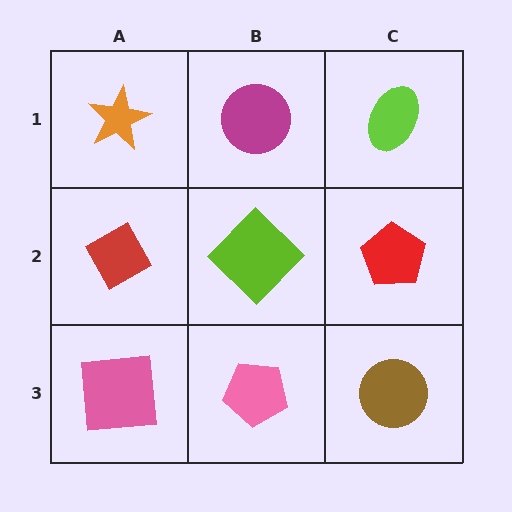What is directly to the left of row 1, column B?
An orange star.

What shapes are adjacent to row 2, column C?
A lime ellipse (row 1, column C), a brown circle (row 3, column C), a lime diamond (row 2, column B).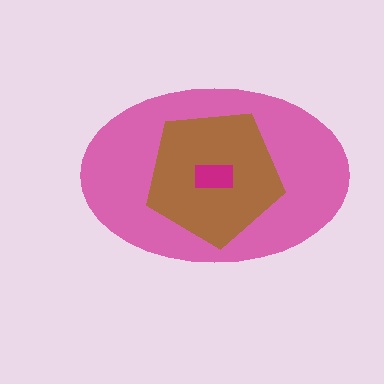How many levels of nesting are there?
3.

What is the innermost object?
The magenta rectangle.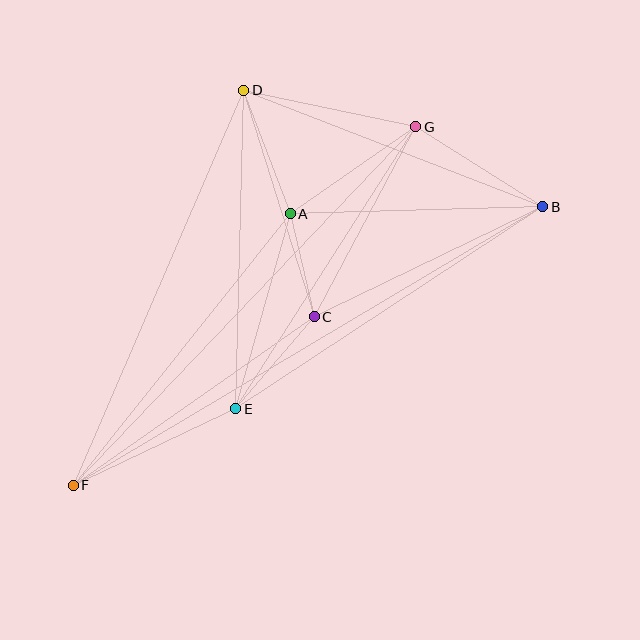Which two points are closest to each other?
Points A and C are closest to each other.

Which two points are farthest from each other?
Points B and F are farthest from each other.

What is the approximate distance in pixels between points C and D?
The distance between C and D is approximately 237 pixels.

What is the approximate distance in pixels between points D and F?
The distance between D and F is approximately 430 pixels.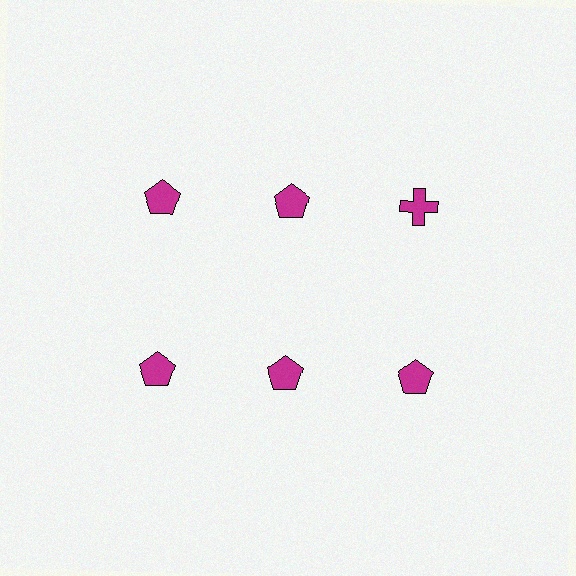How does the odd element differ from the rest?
It has a different shape: cross instead of pentagon.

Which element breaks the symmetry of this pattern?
The magenta cross in the top row, center column breaks the symmetry. All other shapes are magenta pentagons.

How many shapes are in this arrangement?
There are 6 shapes arranged in a grid pattern.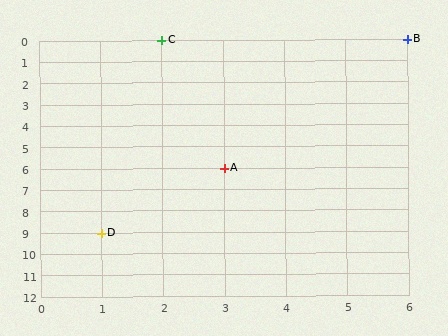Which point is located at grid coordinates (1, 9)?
Point D is at (1, 9).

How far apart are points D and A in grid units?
Points D and A are 2 columns and 3 rows apart (about 3.6 grid units diagonally).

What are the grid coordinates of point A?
Point A is at grid coordinates (3, 6).